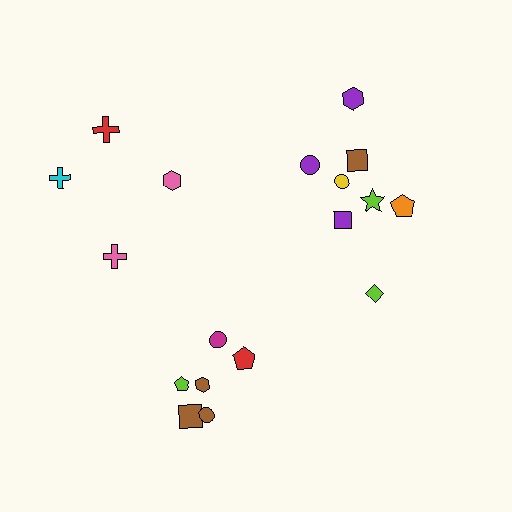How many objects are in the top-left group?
There are 4 objects.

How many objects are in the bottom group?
There are 6 objects.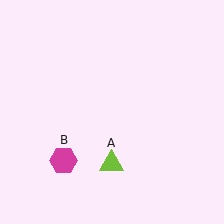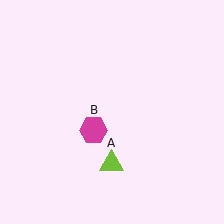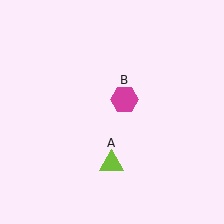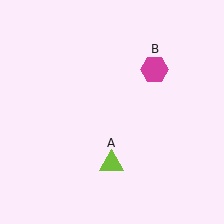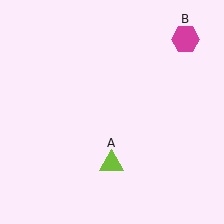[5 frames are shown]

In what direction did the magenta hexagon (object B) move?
The magenta hexagon (object B) moved up and to the right.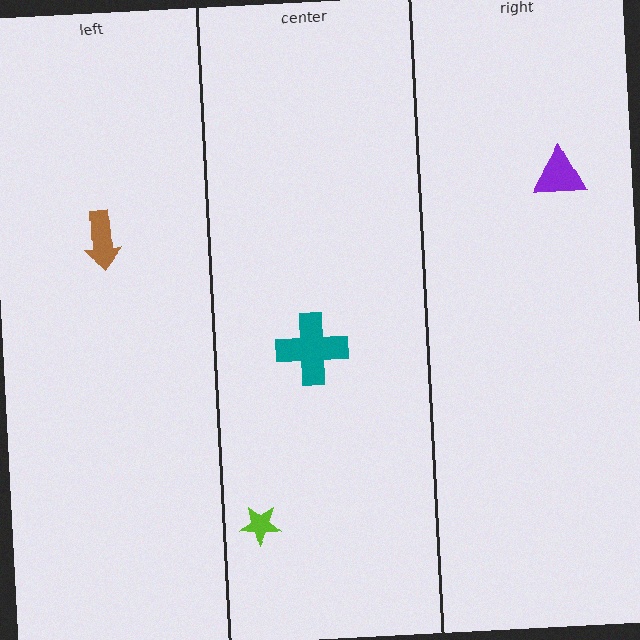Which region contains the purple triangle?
The right region.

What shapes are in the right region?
The purple triangle.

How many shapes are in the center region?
2.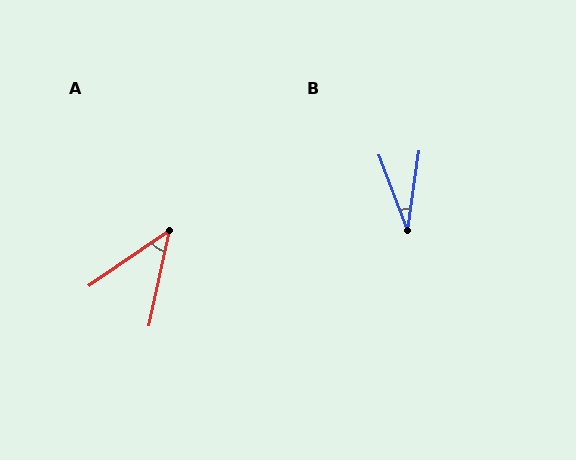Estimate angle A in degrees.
Approximately 43 degrees.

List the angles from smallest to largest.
B (29°), A (43°).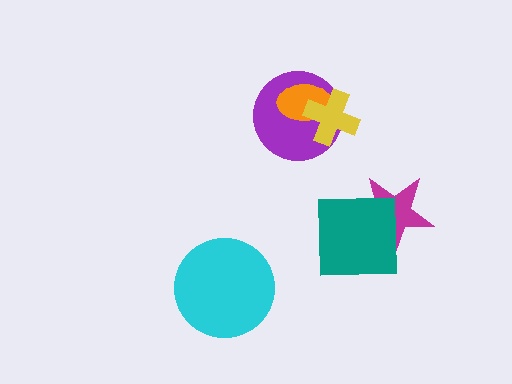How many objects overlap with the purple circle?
2 objects overlap with the purple circle.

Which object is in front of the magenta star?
The teal square is in front of the magenta star.